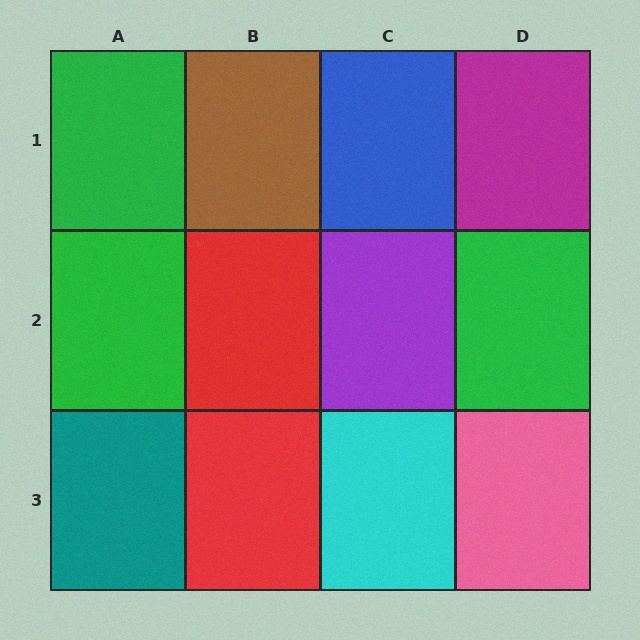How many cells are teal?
1 cell is teal.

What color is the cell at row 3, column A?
Teal.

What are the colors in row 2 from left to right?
Green, red, purple, green.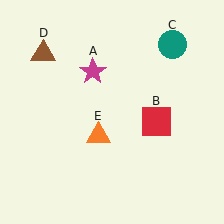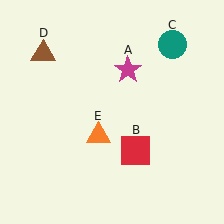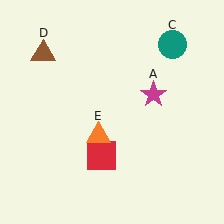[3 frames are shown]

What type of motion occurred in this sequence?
The magenta star (object A), red square (object B) rotated clockwise around the center of the scene.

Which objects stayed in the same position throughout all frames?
Teal circle (object C) and brown triangle (object D) and orange triangle (object E) remained stationary.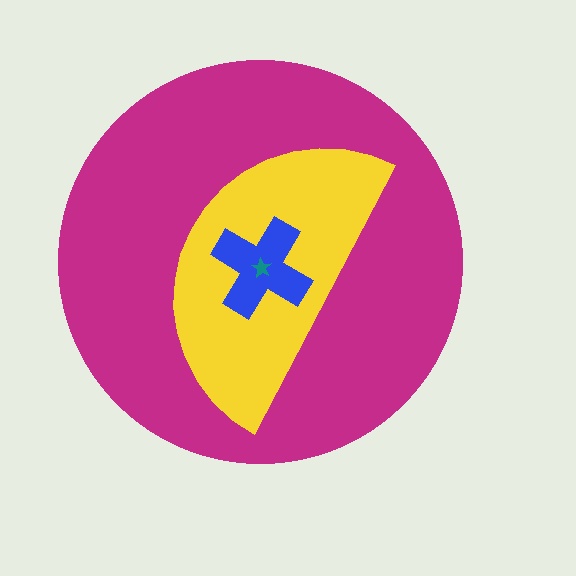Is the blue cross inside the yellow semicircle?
Yes.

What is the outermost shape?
The magenta circle.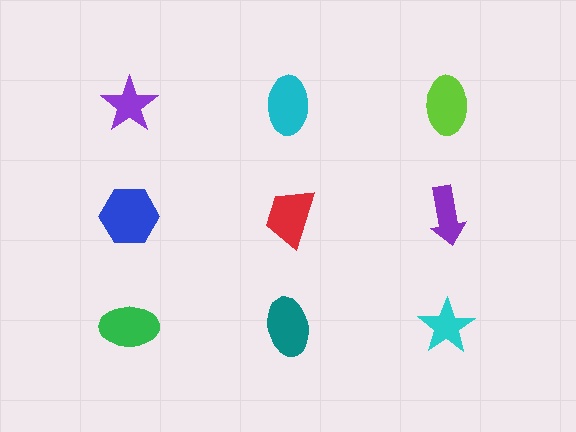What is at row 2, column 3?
A purple arrow.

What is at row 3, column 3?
A cyan star.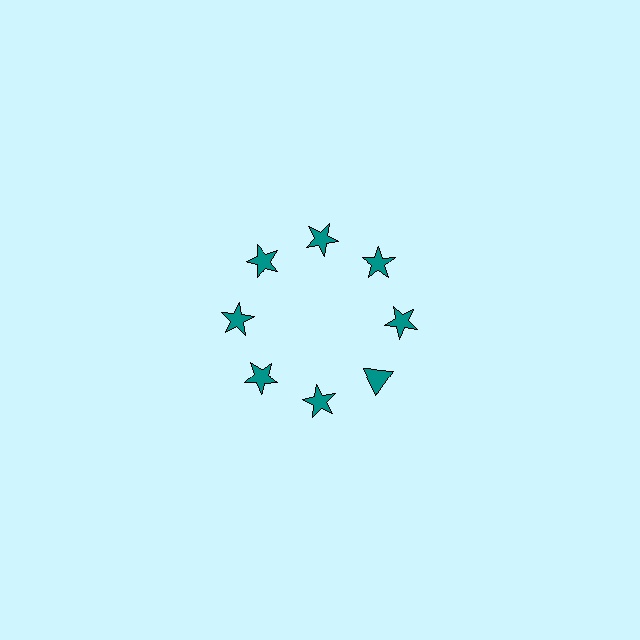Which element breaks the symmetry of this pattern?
The teal triangle at roughly the 4 o'clock position breaks the symmetry. All other shapes are teal stars.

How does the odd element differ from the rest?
It has a different shape: triangle instead of star.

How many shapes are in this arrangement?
There are 8 shapes arranged in a ring pattern.